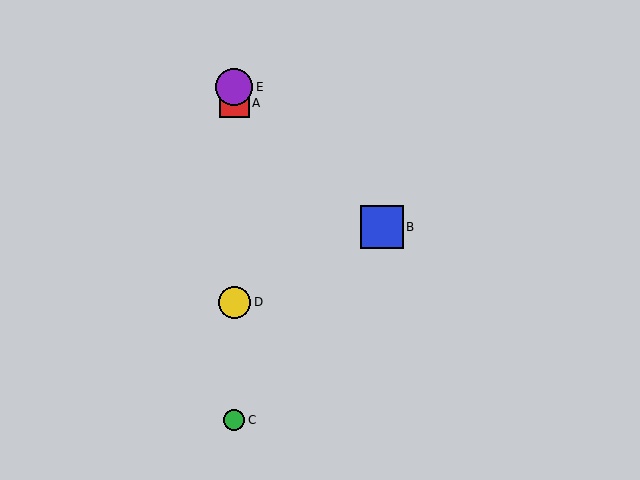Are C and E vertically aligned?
Yes, both are at x≈234.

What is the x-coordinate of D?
Object D is at x≈234.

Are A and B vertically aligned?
No, A is at x≈234 and B is at x≈382.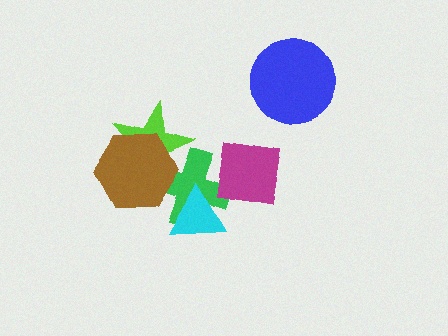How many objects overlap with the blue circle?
0 objects overlap with the blue circle.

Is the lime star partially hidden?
Yes, it is partially covered by another shape.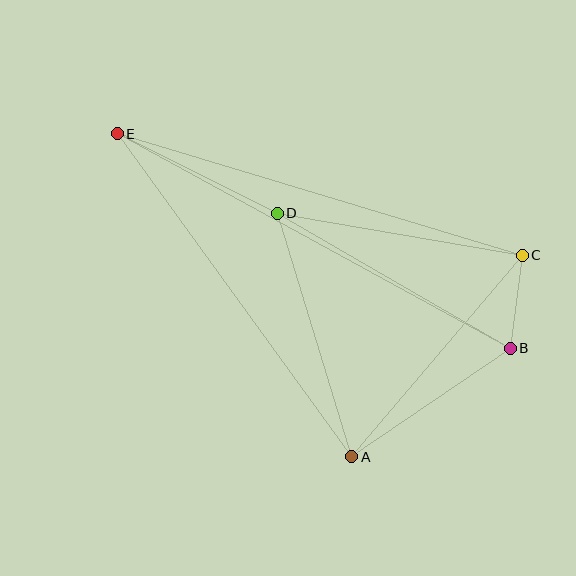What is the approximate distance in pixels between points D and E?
The distance between D and E is approximately 179 pixels.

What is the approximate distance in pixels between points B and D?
The distance between B and D is approximately 270 pixels.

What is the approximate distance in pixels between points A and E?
The distance between A and E is approximately 399 pixels.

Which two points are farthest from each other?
Points B and E are farthest from each other.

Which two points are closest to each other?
Points B and C are closest to each other.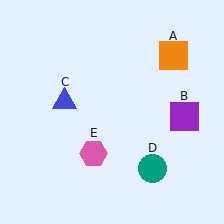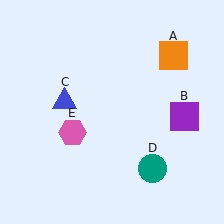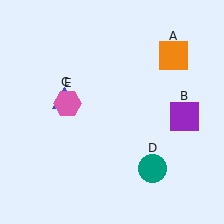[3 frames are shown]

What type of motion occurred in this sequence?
The pink hexagon (object E) rotated clockwise around the center of the scene.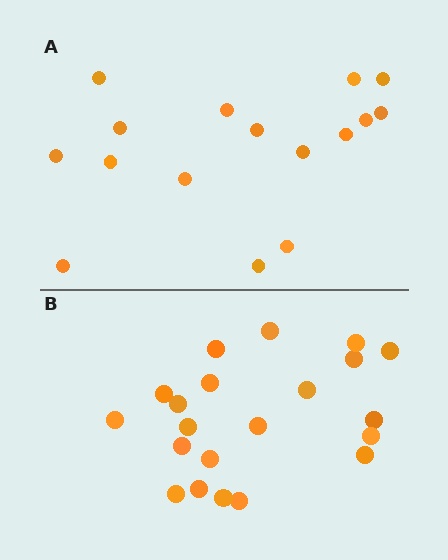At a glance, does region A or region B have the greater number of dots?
Region B (the bottom region) has more dots.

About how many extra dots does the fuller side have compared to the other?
Region B has about 5 more dots than region A.